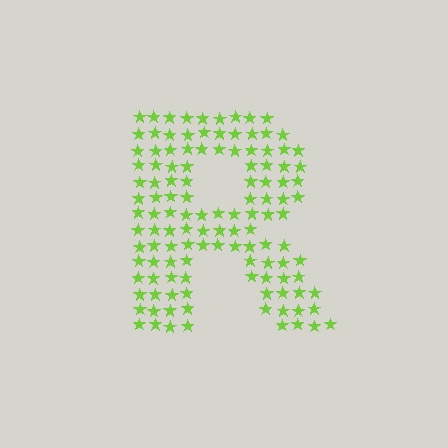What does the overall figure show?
The overall figure shows the letter R.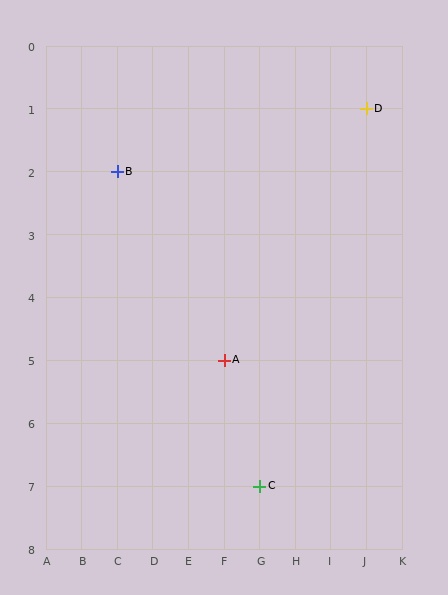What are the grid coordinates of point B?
Point B is at grid coordinates (C, 2).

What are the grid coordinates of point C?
Point C is at grid coordinates (G, 7).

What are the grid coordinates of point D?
Point D is at grid coordinates (J, 1).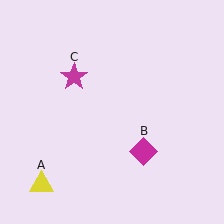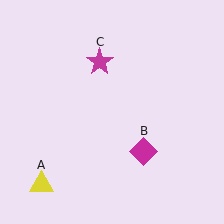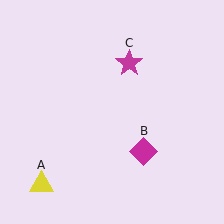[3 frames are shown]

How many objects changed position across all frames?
1 object changed position: magenta star (object C).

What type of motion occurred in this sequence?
The magenta star (object C) rotated clockwise around the center of the scene.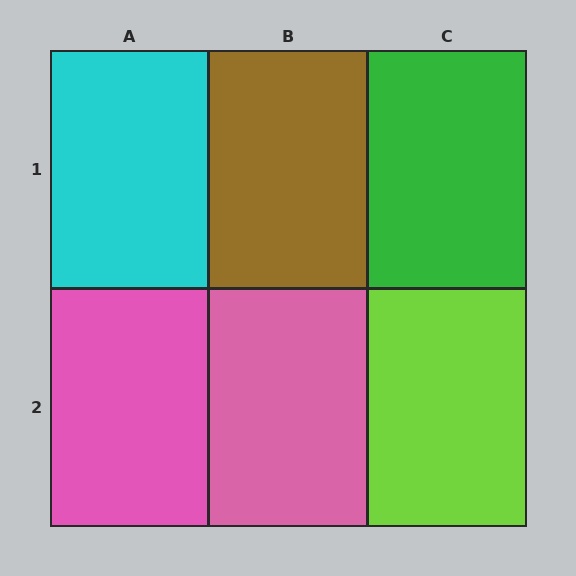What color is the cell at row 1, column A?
Cyan.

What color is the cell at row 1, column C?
Green.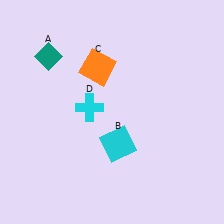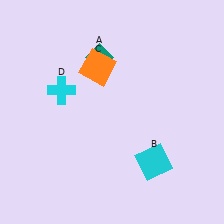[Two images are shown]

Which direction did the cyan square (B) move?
The cyan square (B) moved right.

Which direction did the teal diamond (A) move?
The teal diamond (A) moved right.